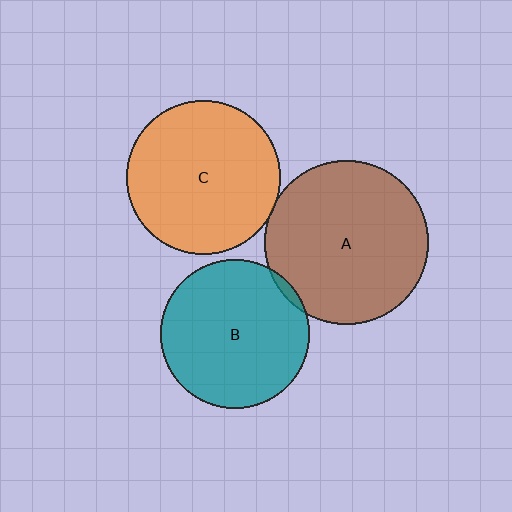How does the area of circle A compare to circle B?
Approximately 1.2 times.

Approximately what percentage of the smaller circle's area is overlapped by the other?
Approximately 5%.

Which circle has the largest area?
Circle A (brown).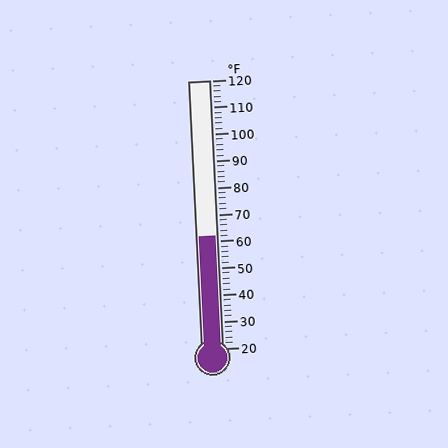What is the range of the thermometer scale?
The thermometer scale ranges from 20°F to 120°F.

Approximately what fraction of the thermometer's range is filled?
The thermometer is filled to approximately 40% of its range.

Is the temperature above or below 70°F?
The temperature is below 70°F.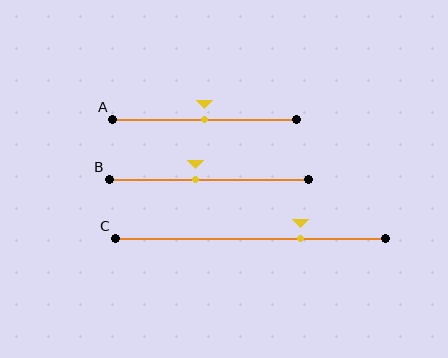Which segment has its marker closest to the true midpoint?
Segment A has its marker closest to the true midpoint.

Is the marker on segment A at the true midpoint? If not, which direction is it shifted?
Yes, the marker on segment A is at the true midpoint.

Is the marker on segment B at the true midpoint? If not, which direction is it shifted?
No, the marker on segment B is shifted to the left by about 6% of the segment length.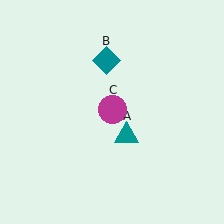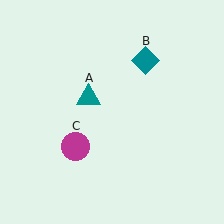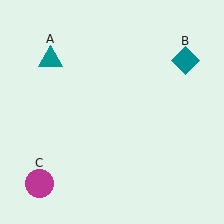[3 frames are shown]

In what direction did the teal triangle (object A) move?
The teal triangle (object A) moved up and to the left.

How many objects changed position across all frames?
3 objects changed position: teal triangle (object A), teal diamond (object B), magenta circle (object C).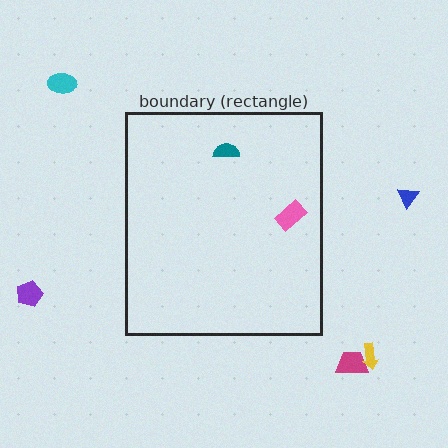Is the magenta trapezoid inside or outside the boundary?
Outside.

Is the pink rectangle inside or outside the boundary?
Inside.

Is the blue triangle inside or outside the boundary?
Outside.